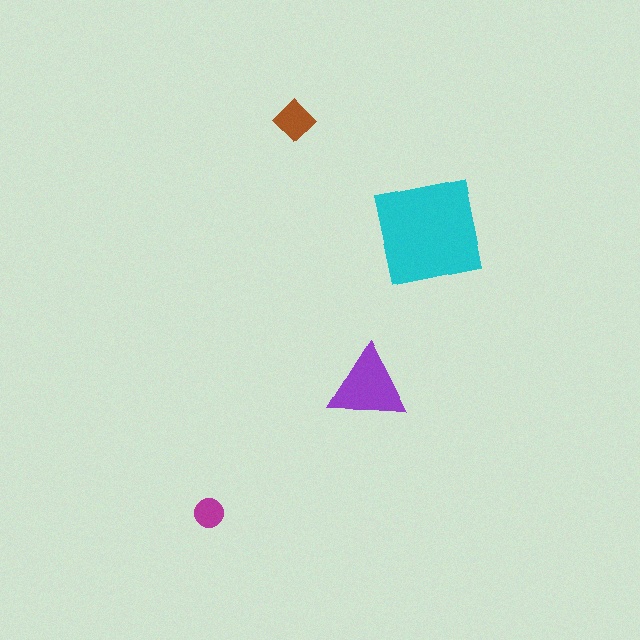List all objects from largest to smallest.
The cyan square, the purple triangle, the brown diamond, the magenta circle.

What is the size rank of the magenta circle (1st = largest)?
4th.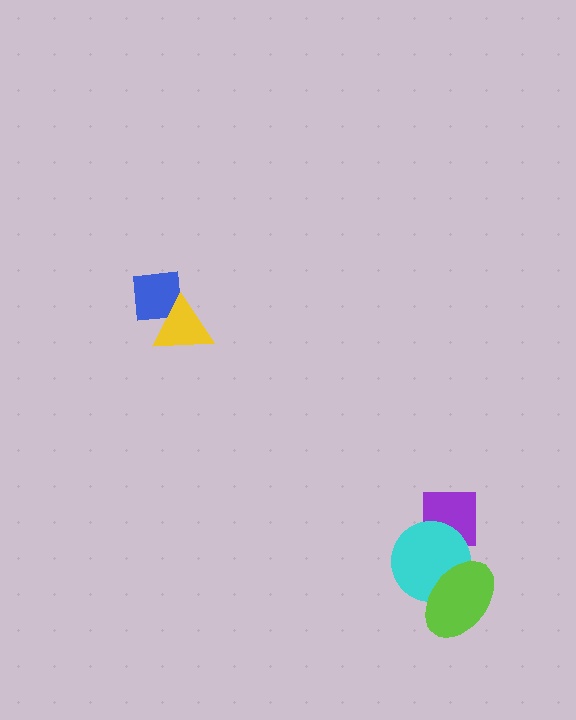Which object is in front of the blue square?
The yellow triangle is in front of the blue square.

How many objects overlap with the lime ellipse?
1 object overlaps with the lime ellipse.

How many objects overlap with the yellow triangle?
1 object overlaps with the yellow triangle.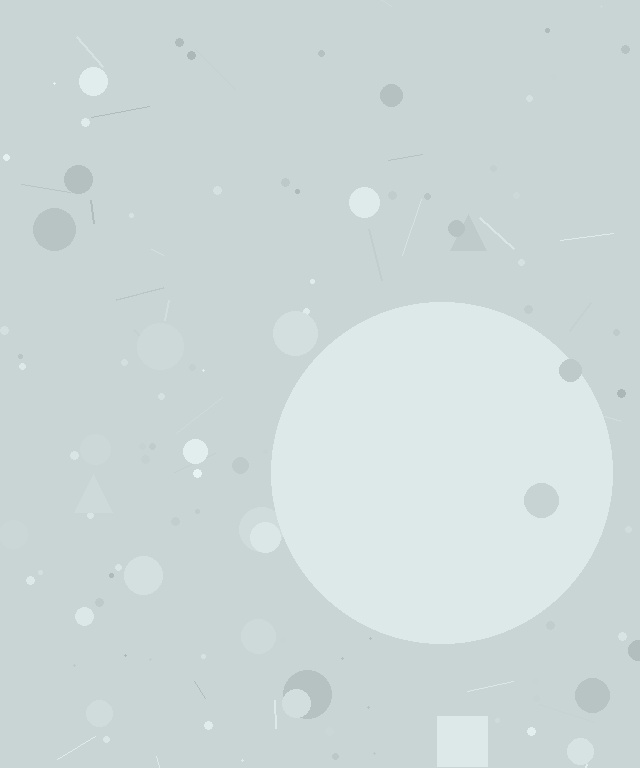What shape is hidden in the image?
A circle is hidden in the image.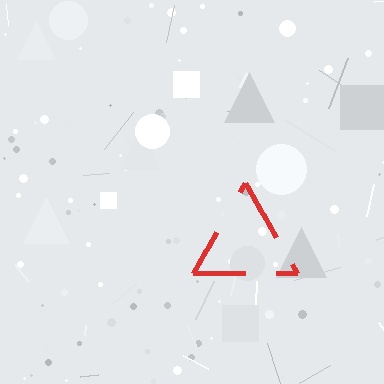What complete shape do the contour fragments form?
The contour fragments form a triangle.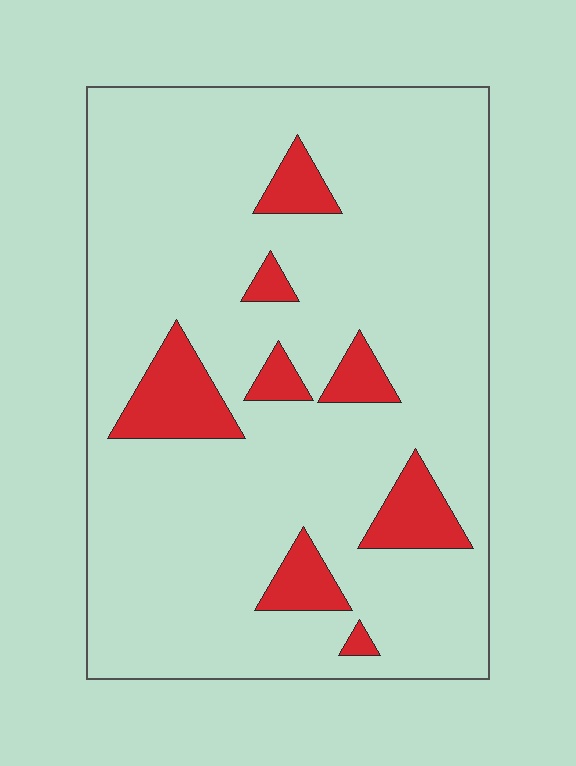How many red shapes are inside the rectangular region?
8.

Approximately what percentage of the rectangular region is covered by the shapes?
Approximately 15%.